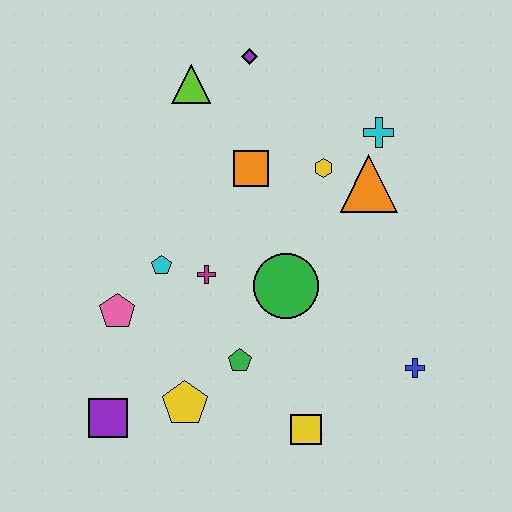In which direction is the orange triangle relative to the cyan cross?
The orange triangle is below the cyan cross.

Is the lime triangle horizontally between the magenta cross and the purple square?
Yes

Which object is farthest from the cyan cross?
The purple square is farthest from the cyan cross.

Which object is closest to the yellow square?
The green pentagon is closest to the yellow square.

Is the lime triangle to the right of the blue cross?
No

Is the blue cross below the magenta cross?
Yes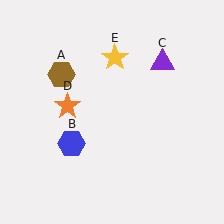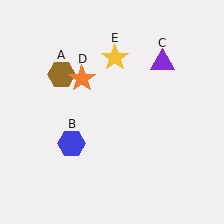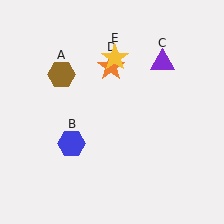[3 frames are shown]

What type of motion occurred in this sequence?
The orange star (object D) rotated clockwise around the center of the scene.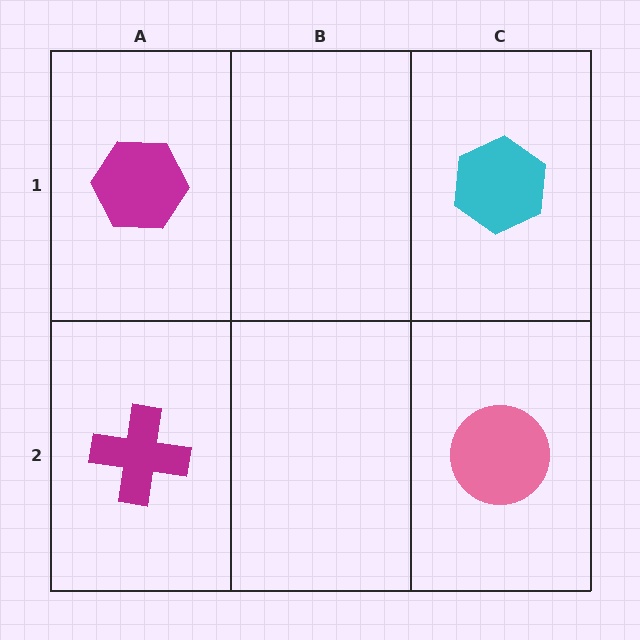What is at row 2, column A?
A magenta cross.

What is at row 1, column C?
A cyan hexagon.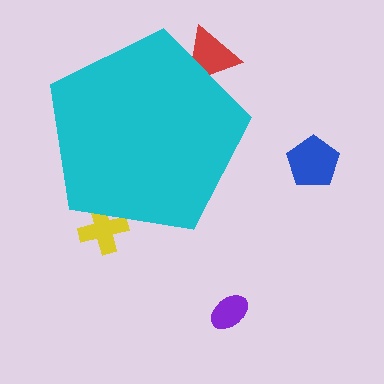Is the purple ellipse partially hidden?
No, the purple ellipse is fully visible.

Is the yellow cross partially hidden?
Yes, the yellow cross is partially hidden behind the cyan pentagon.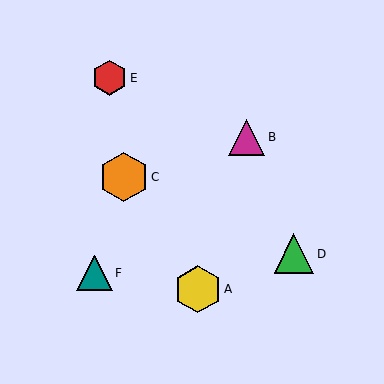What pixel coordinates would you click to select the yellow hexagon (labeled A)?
Click at (198, 289) to select the yellow hexagon A.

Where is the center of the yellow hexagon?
The center of the yellow hexagon is at (198, 289).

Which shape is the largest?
The orange hexagon (labeled C) is the largest.